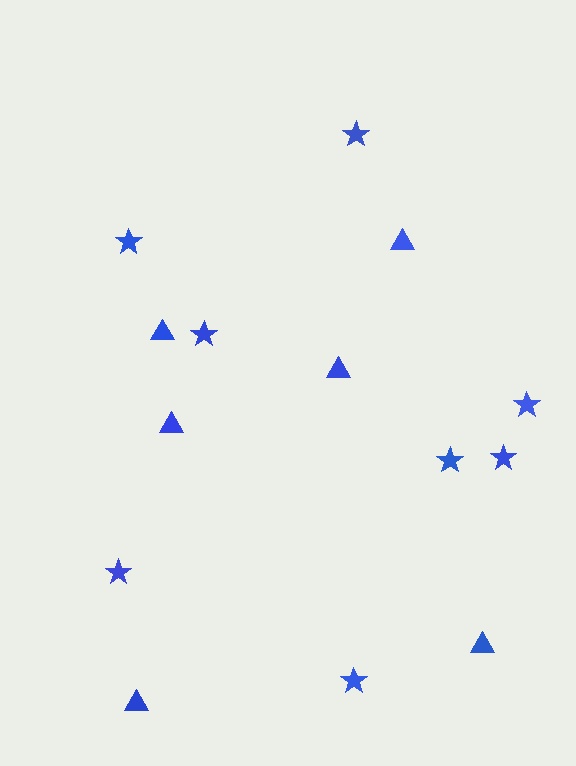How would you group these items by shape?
There are 2 groups: one group of stars (8) and one group of triangles (6).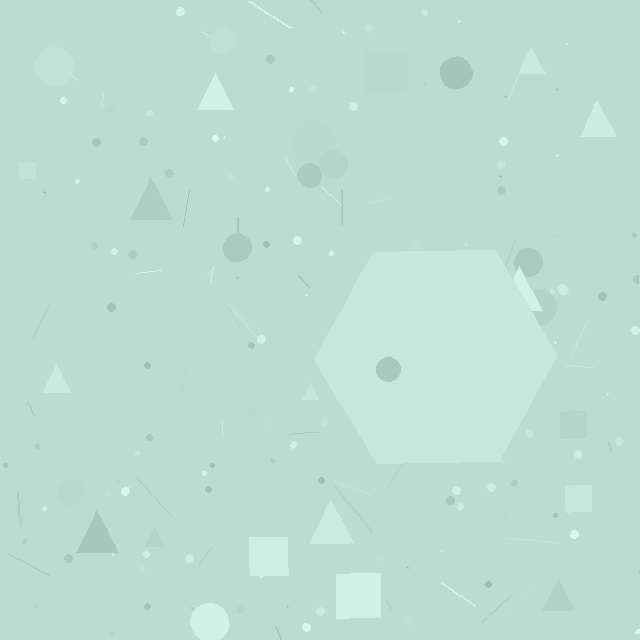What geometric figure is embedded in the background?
A hexagon is embedded in the background.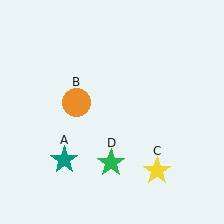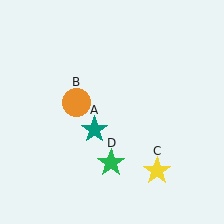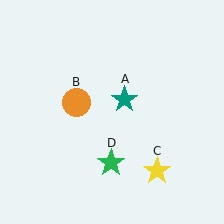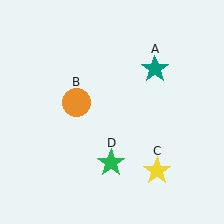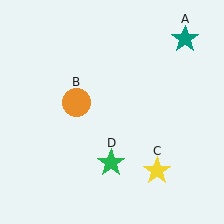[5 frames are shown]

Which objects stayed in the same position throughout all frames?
Orange circle (object B) and yellow star (object C) and green star (object D) remained stationary.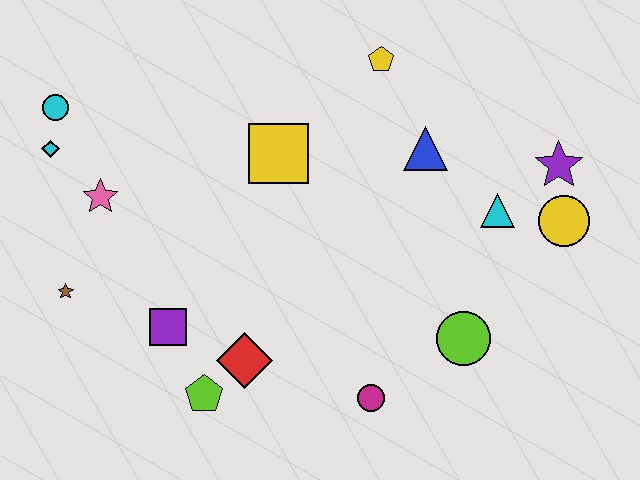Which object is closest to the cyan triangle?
The yellow circle is closest to the cyan triangle.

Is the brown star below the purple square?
No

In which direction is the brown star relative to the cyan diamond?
The brown star is below the cyan diamond.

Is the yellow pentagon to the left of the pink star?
No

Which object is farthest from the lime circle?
The cyan circle is farthest from the lime circle.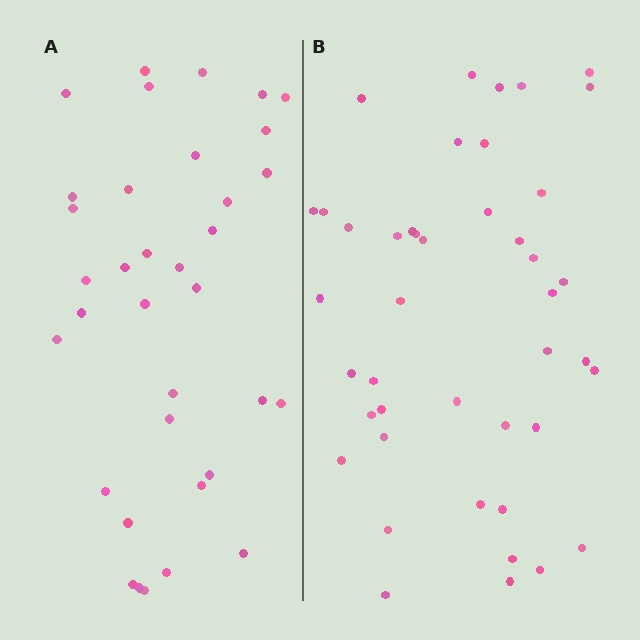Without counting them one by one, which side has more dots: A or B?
Region B (the right region) has more dots.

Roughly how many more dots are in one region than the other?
Region B has roughly 8 or so more dots than region A.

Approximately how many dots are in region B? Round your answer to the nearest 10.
About 40 dots. (The exact count is 43, which rounds to 40.)